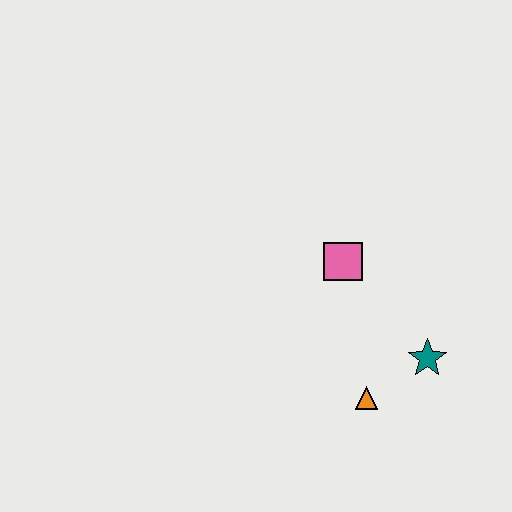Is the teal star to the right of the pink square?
Yes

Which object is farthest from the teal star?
The pink square is farthest from the teal star.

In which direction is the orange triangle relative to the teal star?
The orange triangle is to the left of the teal star.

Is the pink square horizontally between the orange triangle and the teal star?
No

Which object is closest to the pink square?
The teal star is closest to the pink square.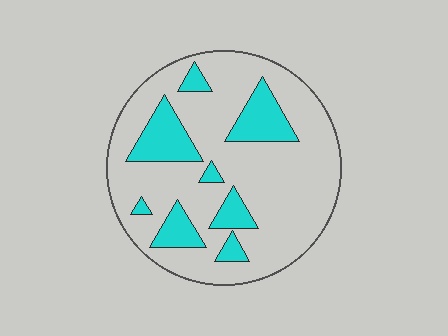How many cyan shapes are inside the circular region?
8.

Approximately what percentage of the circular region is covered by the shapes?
Approximately 20%.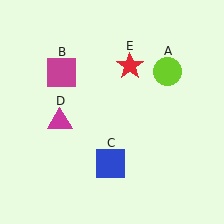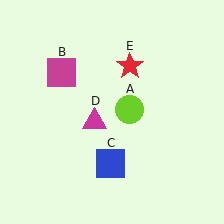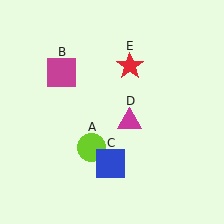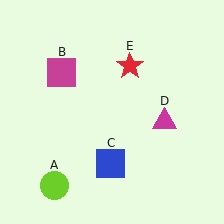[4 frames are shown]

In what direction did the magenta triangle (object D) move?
The magenta triangle (object D) moved right.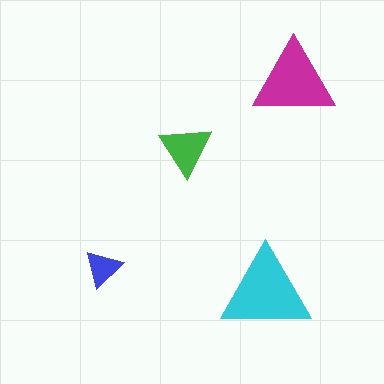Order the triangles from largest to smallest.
the cyan one, the magenta one, the green one, the blue one.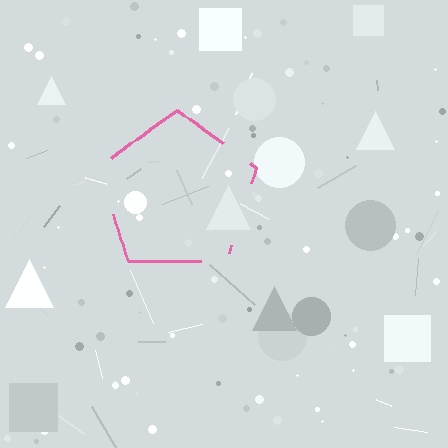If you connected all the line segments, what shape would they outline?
They would outline a pentagon.